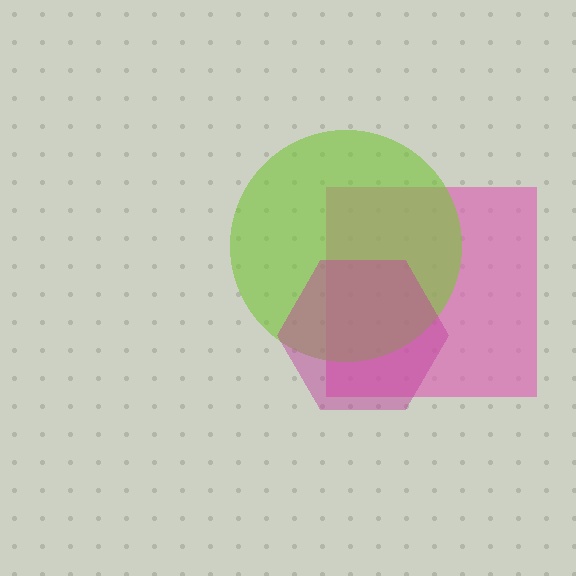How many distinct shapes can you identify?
There are 3 distinct shapes: a pink square, a lime circle, a magenta hexagon.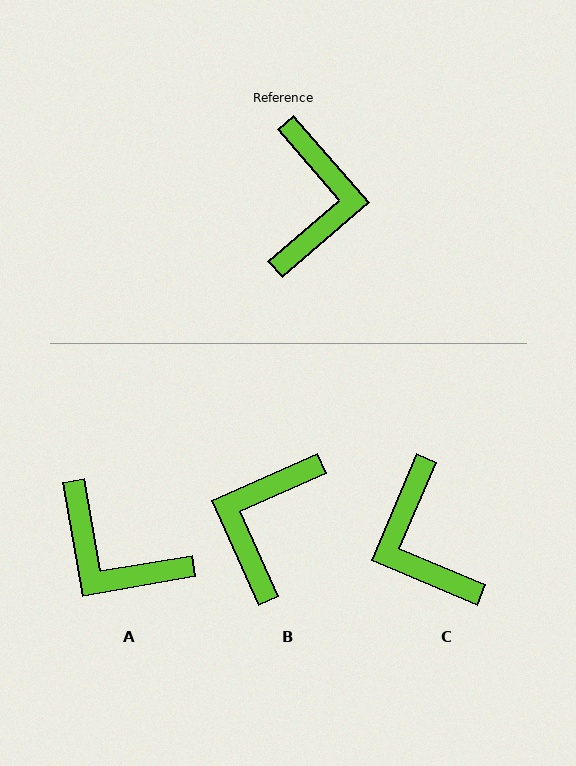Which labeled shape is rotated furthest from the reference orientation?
B, about 163 degrees away.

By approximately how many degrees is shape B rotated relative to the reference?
Approximately 163 degrees counter-clockwise.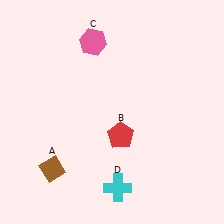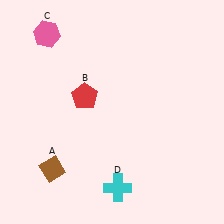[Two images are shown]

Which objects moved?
The objects that moved are: the red pentagon (B), the pink hexagon (C).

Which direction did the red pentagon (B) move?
The red pentagon (B) moved up.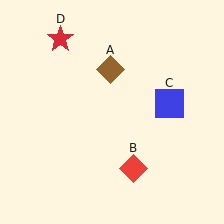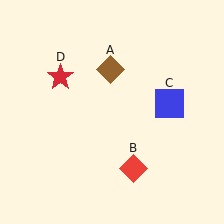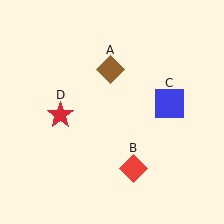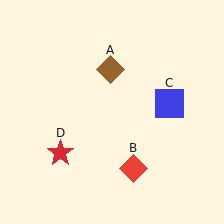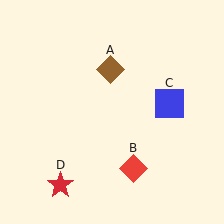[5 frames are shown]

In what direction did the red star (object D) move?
The red star (object D) moved down.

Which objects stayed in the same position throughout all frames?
Brown diamond (object A) and red diamond (object B) and blue square (object C) remained stationary.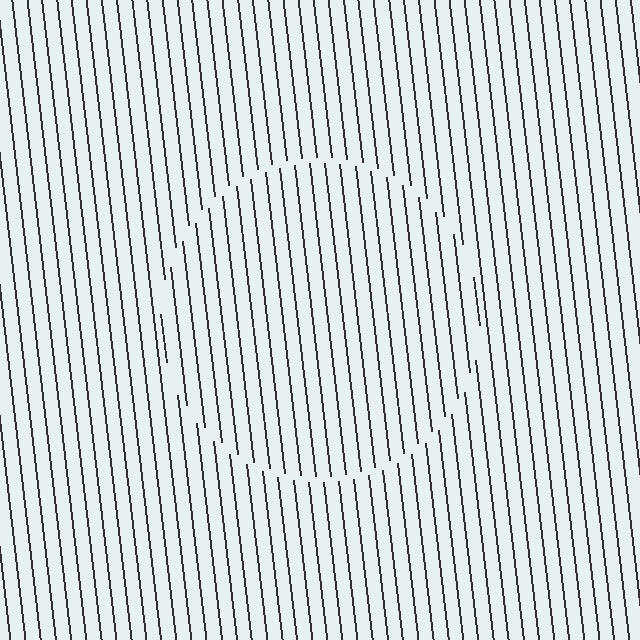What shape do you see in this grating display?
An illusory circle. The interior of the shape contains the same grating, shifted by half a period — the contour is defined by the phase discontinuity where line-ends from the inner and outer gratings abut.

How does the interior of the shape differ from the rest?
The interior of the shape contains the same grating, shifted by half a period — the contour is defined by the phase discontinuity where line-ends from the inner and outer gratings abut.